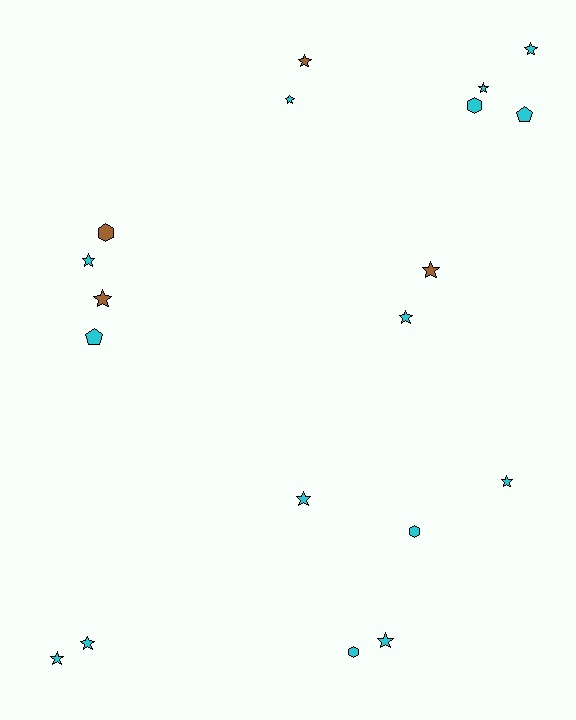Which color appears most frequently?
Cyan, with 15 objects.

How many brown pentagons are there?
There are no brown pentagons.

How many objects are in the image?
There are 19 objects.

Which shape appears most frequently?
Star, with 13 objects.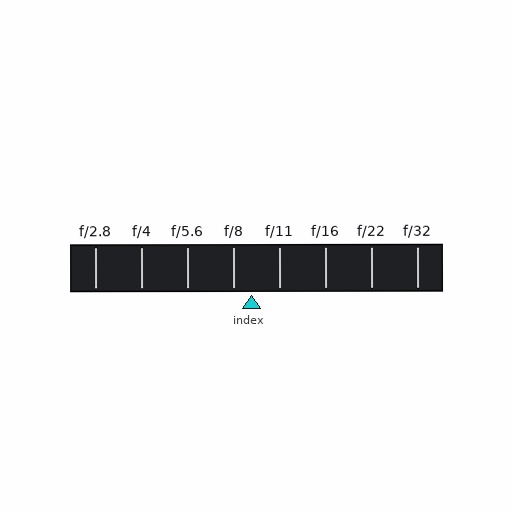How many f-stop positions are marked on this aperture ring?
There are 8 f-stop positions marked.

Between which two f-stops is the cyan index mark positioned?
The index mark is between f/8 and f/11.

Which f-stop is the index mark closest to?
The index mark is closest to f/8.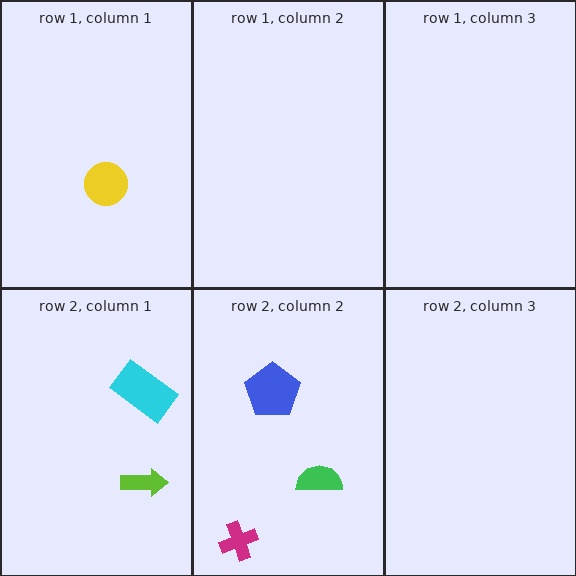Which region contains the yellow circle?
The row 1, column 1 region.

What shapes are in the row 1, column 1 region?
The yellow circle.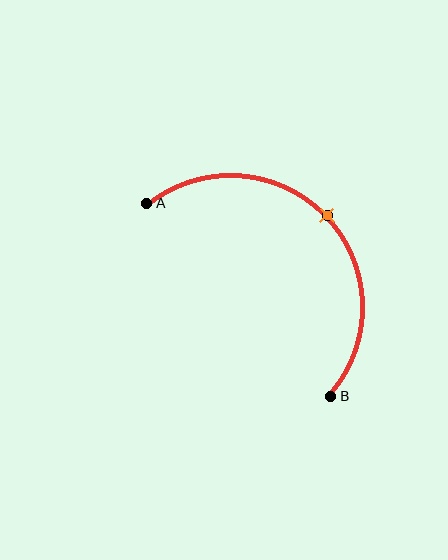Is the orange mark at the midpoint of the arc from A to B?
Yes. The orange mark lies on the arc at equal arc-length from both A and B — it is the arc midpoint.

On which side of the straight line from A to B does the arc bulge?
The arc bulges above and to the right of the straight line connecting A and B.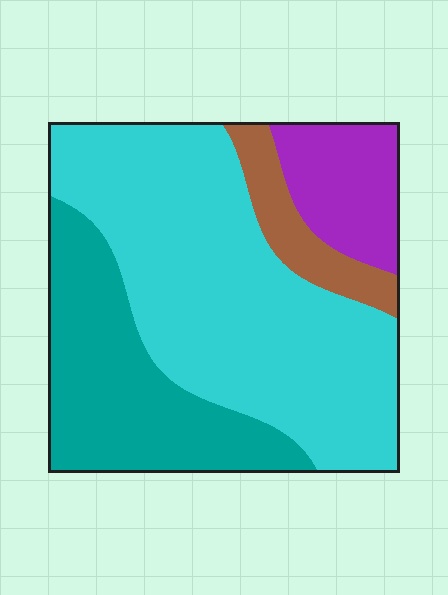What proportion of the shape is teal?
Teal covers about 25% of the shape.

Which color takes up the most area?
Cyan, at roughly 55%.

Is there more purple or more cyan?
Cyan.